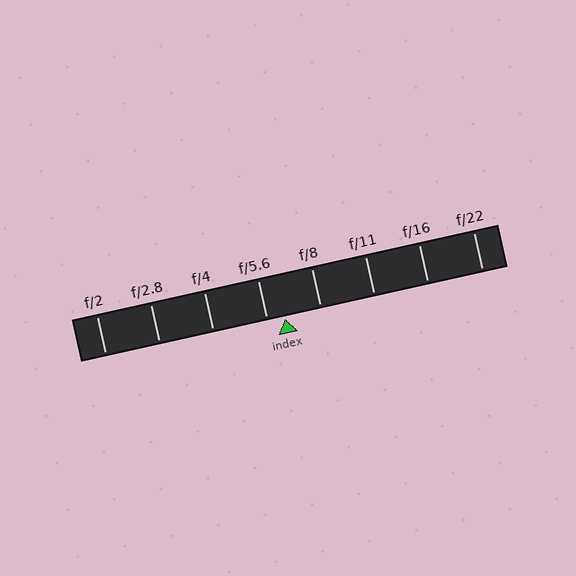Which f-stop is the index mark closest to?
The index mark is closest to f/5.6.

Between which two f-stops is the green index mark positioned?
The index mark is between f/5.6 and f/8.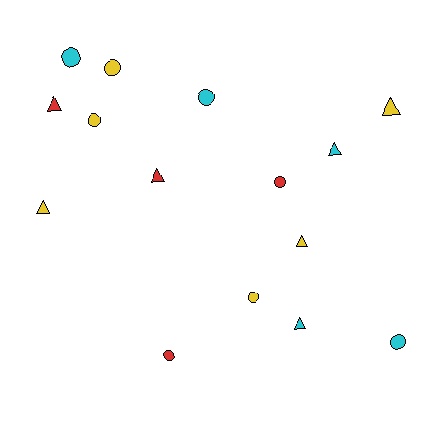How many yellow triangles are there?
There are 3 yellow triangles.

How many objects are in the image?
There are 15 objects.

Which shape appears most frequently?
Circle, with 8 objects.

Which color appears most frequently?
Yellow, with 6 objects.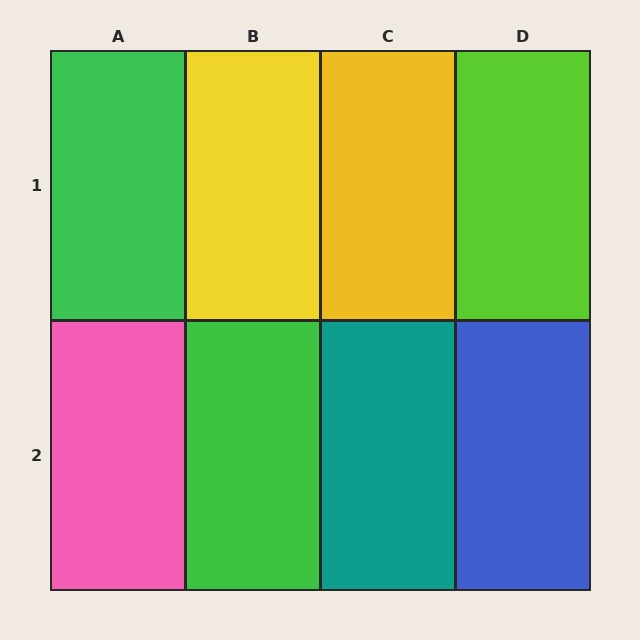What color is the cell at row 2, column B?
Green.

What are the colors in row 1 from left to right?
Green, yellow, yellow, lime.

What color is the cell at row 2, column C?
Teal.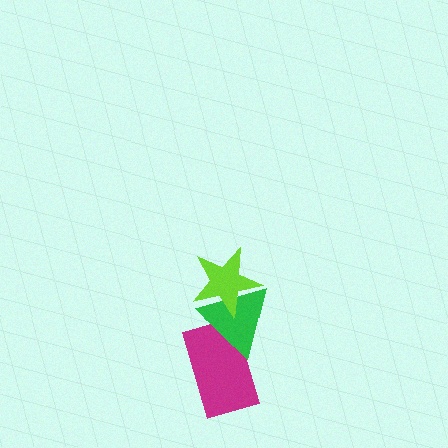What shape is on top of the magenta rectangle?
The green triangle is on top of the magenta rectangle.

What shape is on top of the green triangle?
The lime star is on top of the green triangle.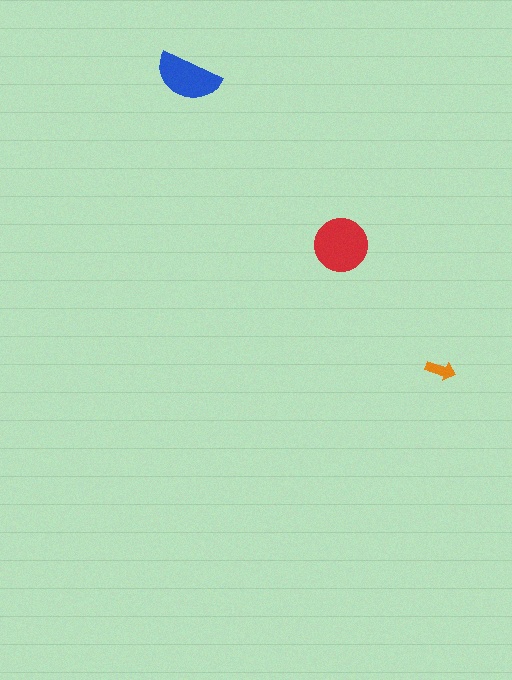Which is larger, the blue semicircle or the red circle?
The red circle.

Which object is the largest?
The red circle.